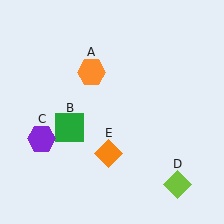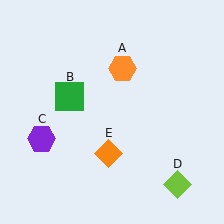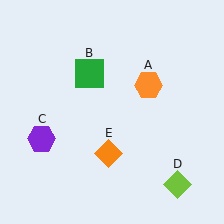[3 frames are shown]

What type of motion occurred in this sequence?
The orange hexagon (object A), green square (object B) rotated clockwise around the center of the scene.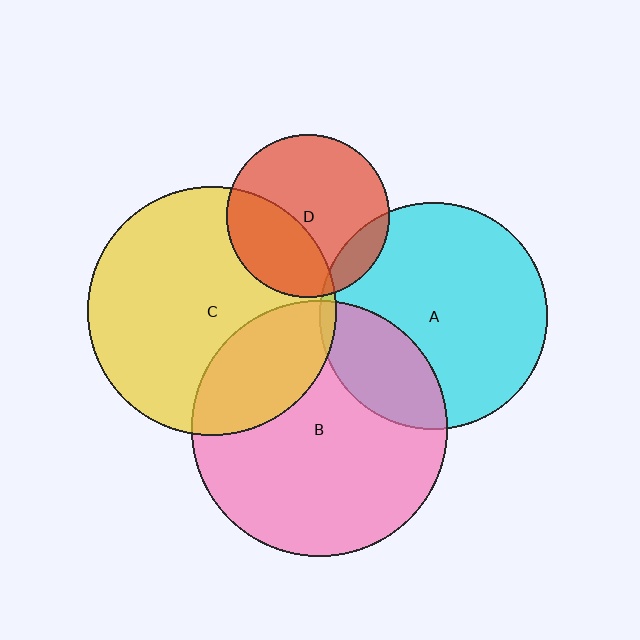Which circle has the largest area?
Circle B (pink).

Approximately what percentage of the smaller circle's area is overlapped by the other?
Approximately 25%.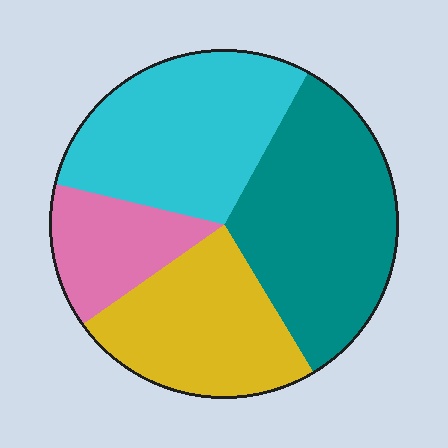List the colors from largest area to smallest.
From largest to smallest: teal, cyan, yellow, pink.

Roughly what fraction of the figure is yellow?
Yellow takes up less than a quarter of the figure.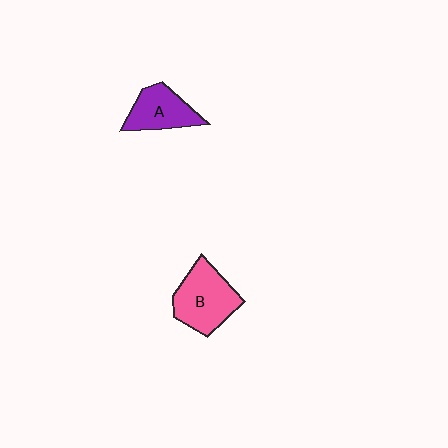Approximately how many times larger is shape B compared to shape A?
Approximately 1.3 times.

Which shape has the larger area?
Shape B (pink).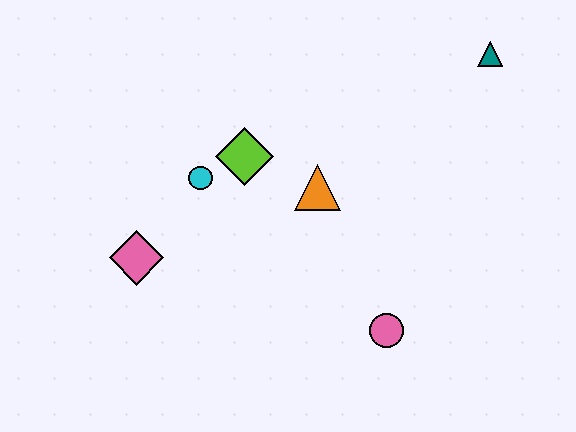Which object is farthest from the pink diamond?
The teal triangle is farthest from the pink diamond.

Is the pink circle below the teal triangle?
Yes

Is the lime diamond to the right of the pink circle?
No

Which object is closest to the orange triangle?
The lime diamond is closest to the orange triangle.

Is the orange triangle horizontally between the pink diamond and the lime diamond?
No